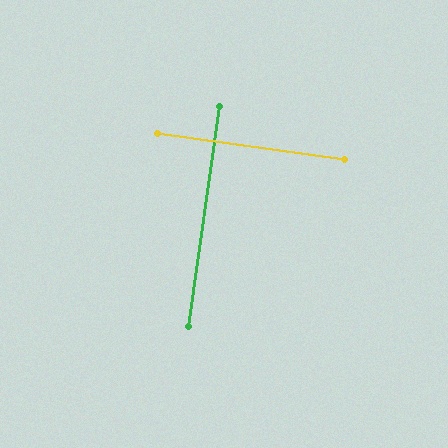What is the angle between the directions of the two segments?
Approximately 90 degrees.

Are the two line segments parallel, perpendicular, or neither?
Perpendicular — they meet at approximately 90°.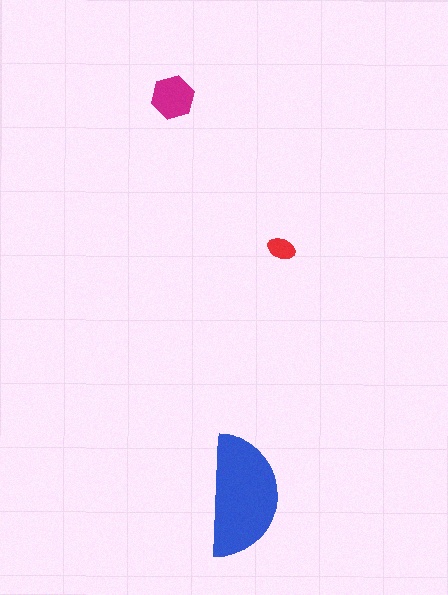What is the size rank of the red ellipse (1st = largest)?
3rd.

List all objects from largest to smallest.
The blue semicircle, the magenta hexagon, the red ellipse.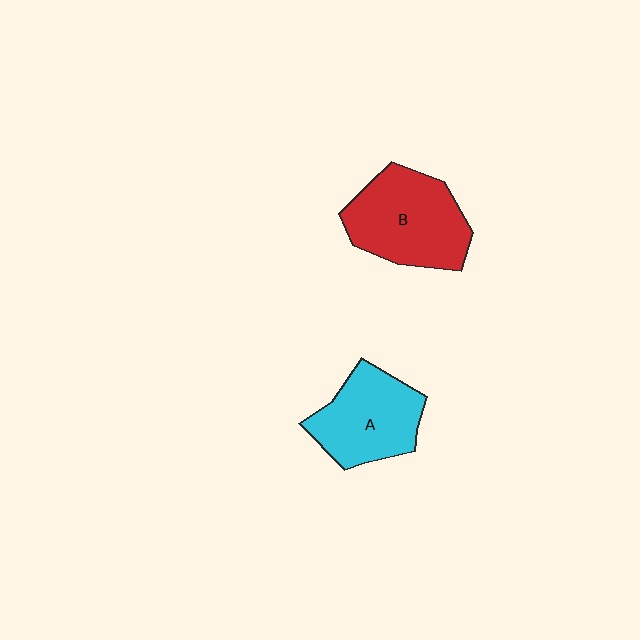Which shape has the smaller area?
Shape A (cyan).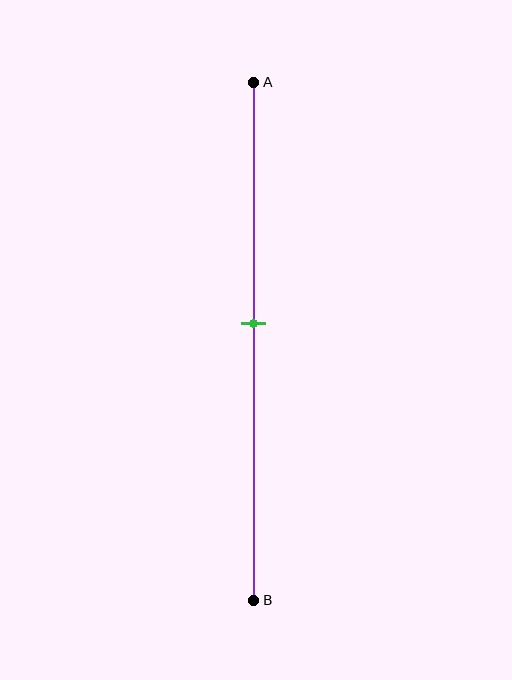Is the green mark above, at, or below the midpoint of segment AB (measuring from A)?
The green mark is above the midpoint of segment AB.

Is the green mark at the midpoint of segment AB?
No, the mark is at about 45% from A, not at the 50% midpoint.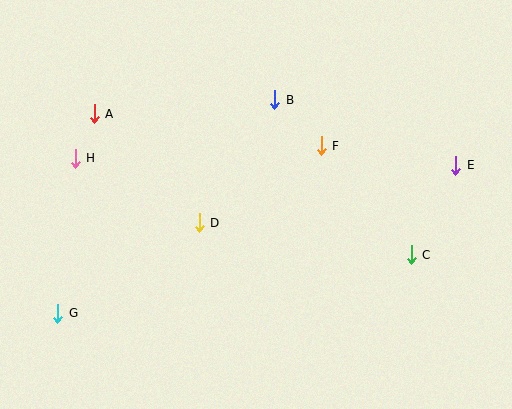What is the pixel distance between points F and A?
The distance between F and A is 229 pixels.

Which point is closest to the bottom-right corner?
Point C is closest to the bottom-right corner.